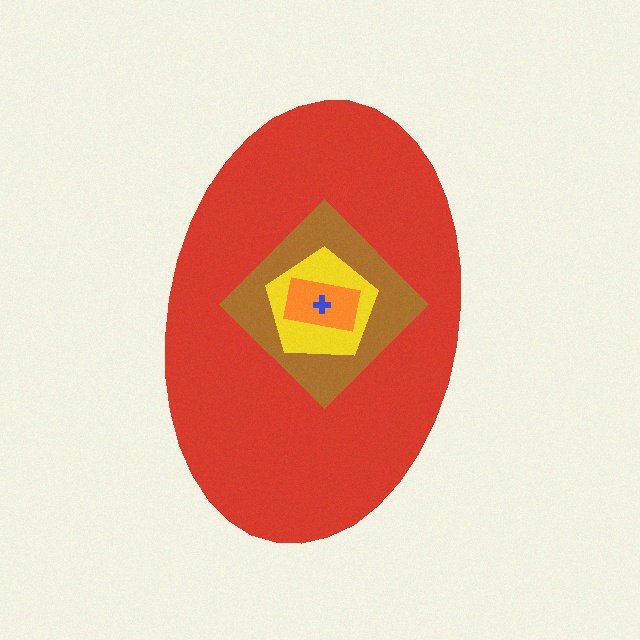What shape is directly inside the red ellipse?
The brown diamond.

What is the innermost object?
The blue cross.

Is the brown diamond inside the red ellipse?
Yes.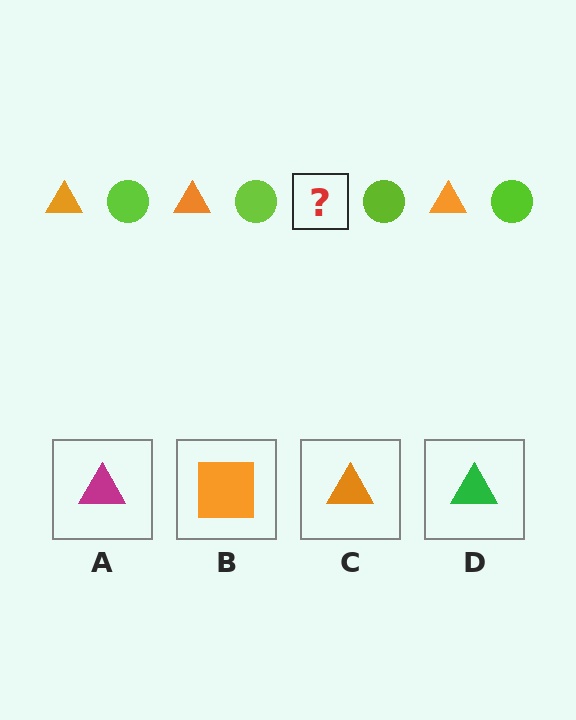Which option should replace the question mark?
Option C.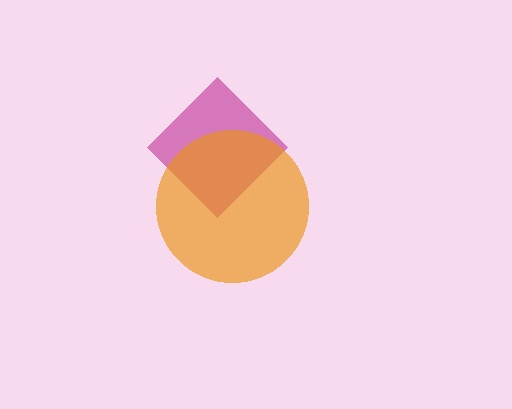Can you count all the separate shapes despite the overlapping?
Yes, there are 2 separate shapes.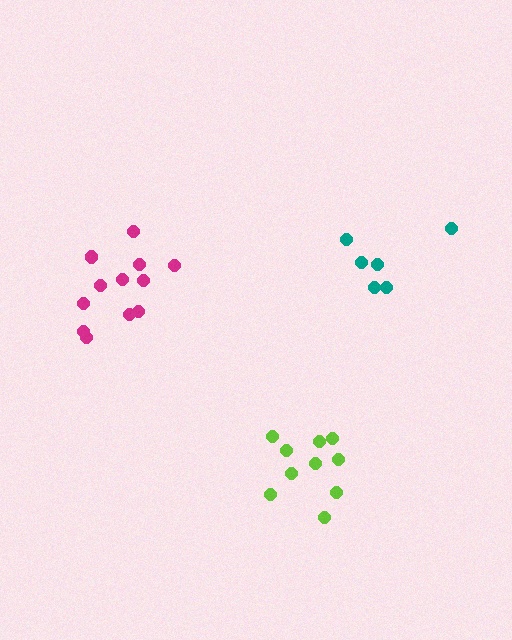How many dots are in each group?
Group 1: 6 dots, Group 2: 10 dots, Group 3: 12 dots (28 total).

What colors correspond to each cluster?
The clusters are colored: teal, lime, magenta.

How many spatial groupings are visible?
There are 3 spatial groupings.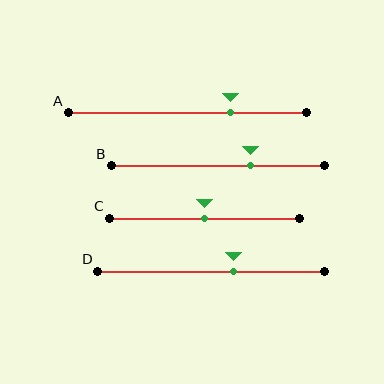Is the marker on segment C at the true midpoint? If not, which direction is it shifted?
Yes, the marker on segment C is at the true midpoint.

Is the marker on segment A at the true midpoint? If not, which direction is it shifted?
No, the marker on segment A is shifted to the right by about 18% of the segment length.